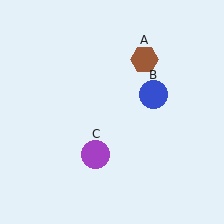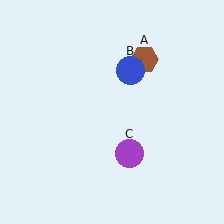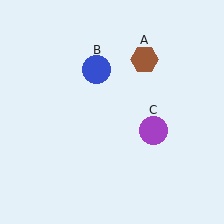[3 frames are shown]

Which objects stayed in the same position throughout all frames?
Brown hexagon (object A) remained stationary.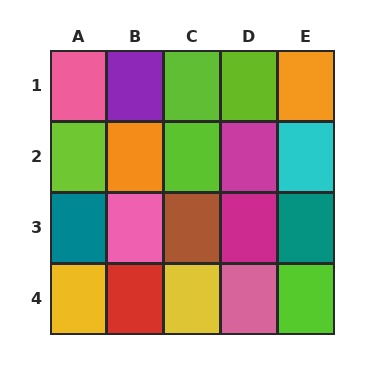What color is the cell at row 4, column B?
Red.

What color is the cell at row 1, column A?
Pink.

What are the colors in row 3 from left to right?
Teal, pink, brown, magenta, teal.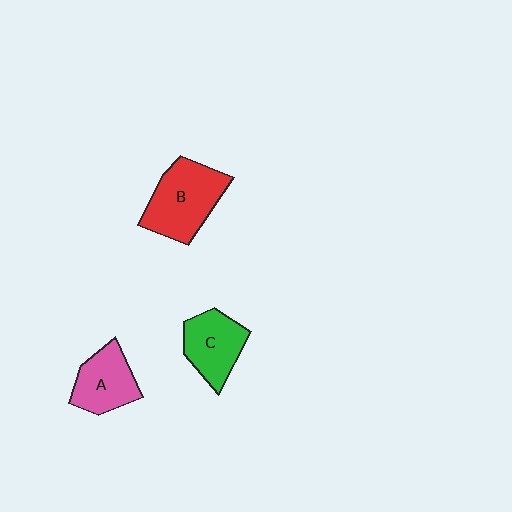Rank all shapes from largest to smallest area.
From largest to smallest: B (red), C (green), A (pink).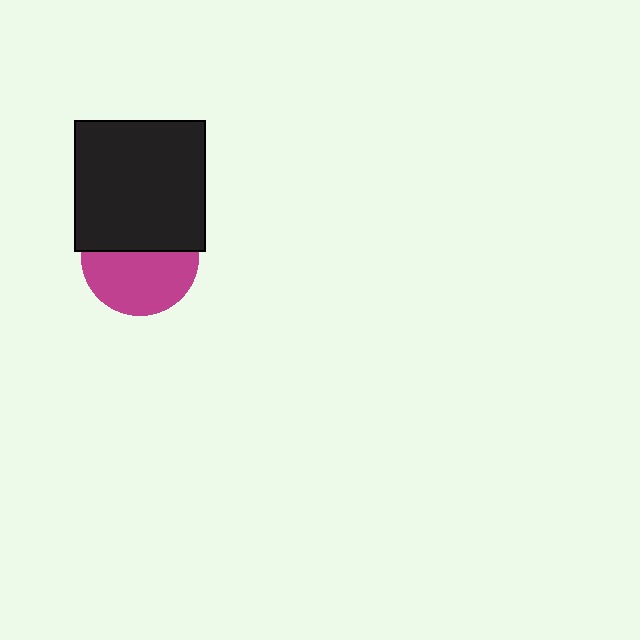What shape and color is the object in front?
The object in front is a black square.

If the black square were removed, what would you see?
You would see the complete magenta circle.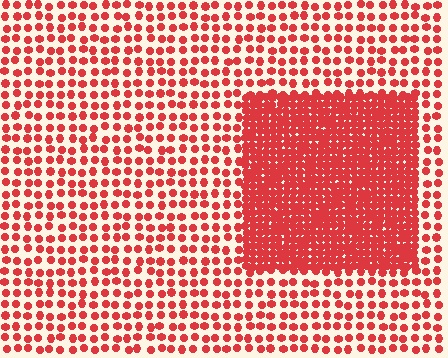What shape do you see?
I see a rectangle.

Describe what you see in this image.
The image contains small red elements arranged at two different densities. A rectangle-shaped region is visible where the elements are more densely packed than the surrounding area.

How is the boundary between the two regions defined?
The boundary is defined by a change in element density (approximately 2.7x ratio). All elements are the same color, size, and shape.